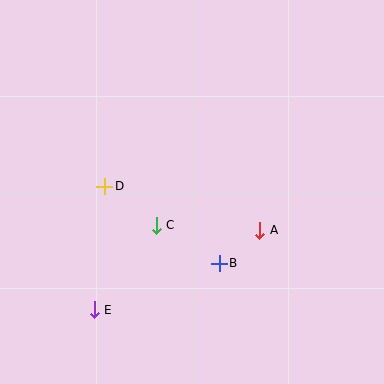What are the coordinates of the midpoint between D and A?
The midpoint between D and A is at (182, 208).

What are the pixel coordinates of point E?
Point E is at (94, 310).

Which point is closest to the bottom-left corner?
Point E is closest to the bottom-left corner.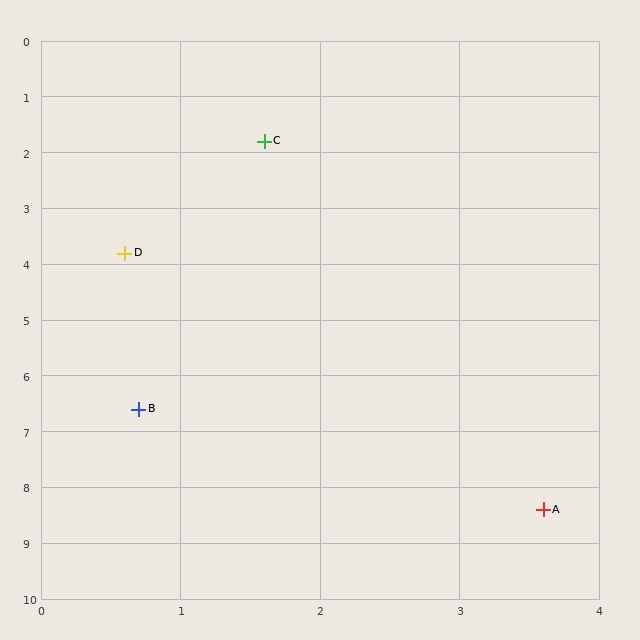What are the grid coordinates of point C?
Point C is at approximately (1.6, 1.8).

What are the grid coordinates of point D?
Point D is at approximately (0.6, 3.8).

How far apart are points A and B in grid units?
Points A and B are about 3.4 grid units apart.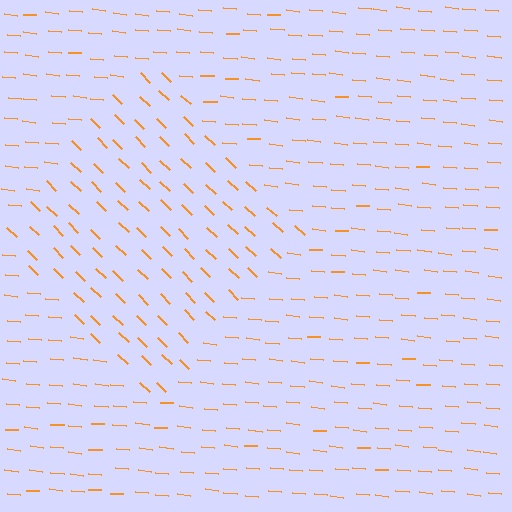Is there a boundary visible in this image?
Yes, there is a texture boundary formed by a change in line orientation.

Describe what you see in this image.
The image is filled with small orange line segments. A diamond region in the image has lines oriented differently from the surrounding lines, creating a visible texture boundary.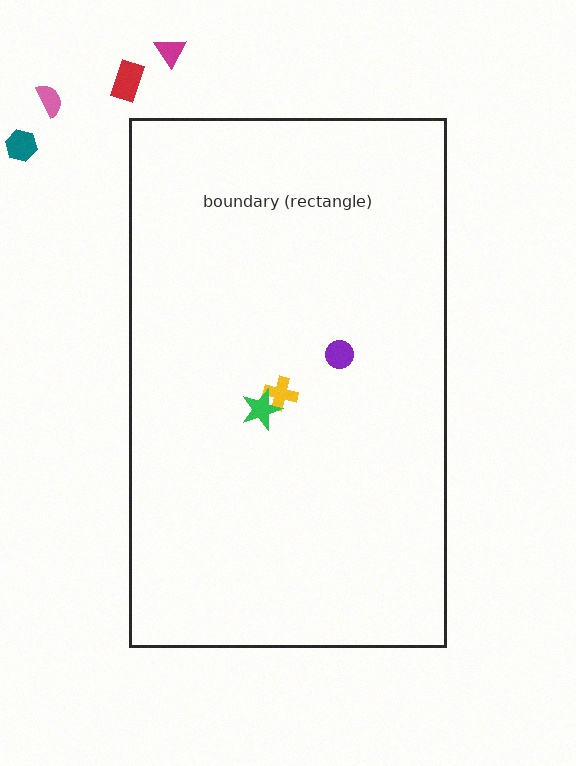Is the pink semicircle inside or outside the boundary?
Outside.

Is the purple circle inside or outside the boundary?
Inside.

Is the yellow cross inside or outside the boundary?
Inside.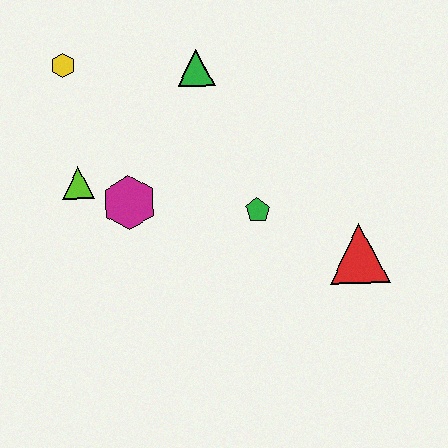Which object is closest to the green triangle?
The yellow hexagon is closest to the green triangle.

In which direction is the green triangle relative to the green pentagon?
The green triangle is above the green pentagon.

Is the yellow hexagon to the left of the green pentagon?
Yes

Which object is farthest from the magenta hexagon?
The red triangle is farthest from the magenta hexagon.